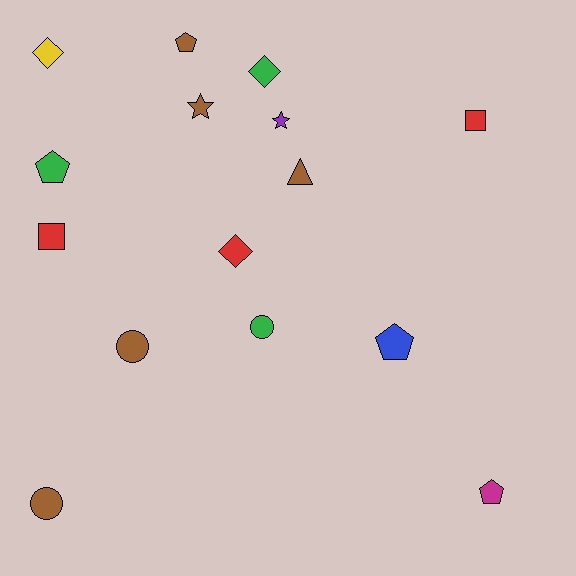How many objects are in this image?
There are 15 objects.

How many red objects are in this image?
There are 3 red objects.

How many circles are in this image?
There are 3 circles.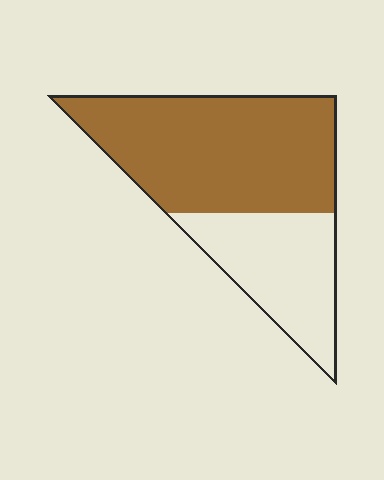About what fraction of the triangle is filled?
About two thirds (2/3).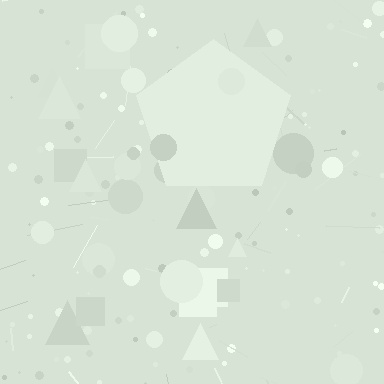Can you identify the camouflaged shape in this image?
The camouflaged shape is a pentagon.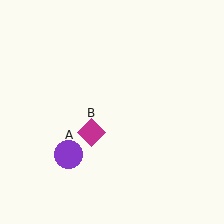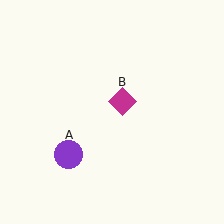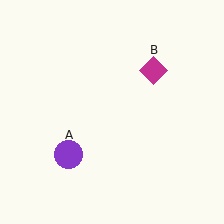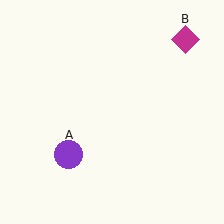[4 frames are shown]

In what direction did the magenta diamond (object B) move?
The magenta diamond (object B) moved up and to the right.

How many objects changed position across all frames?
1 object changed position: magenta diamond (object B).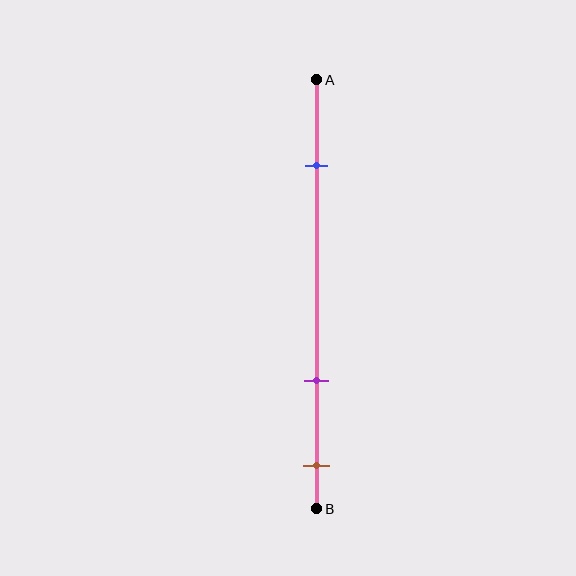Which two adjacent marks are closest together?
The purple and brown marks are the closest adjacent pair.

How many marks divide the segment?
There are 3 marks dividing the segment.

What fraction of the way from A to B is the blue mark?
The blue mark is approximately 20% (0.2) of the way from A to B.